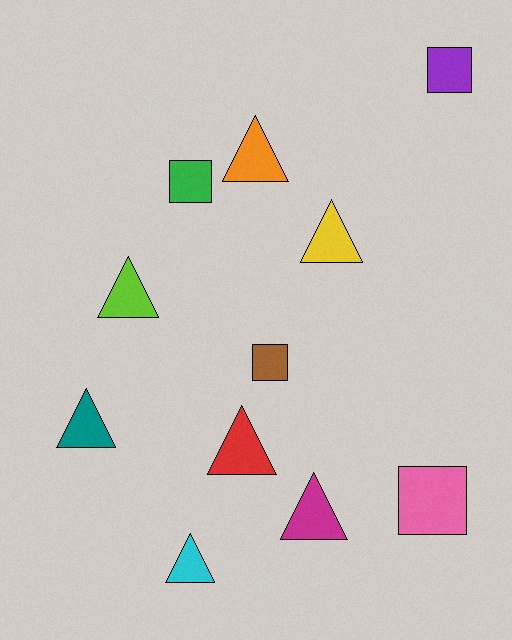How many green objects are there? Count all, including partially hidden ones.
There is 1 green object.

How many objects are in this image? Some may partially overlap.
There are 11 objects.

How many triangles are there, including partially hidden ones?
There are 7 triangles.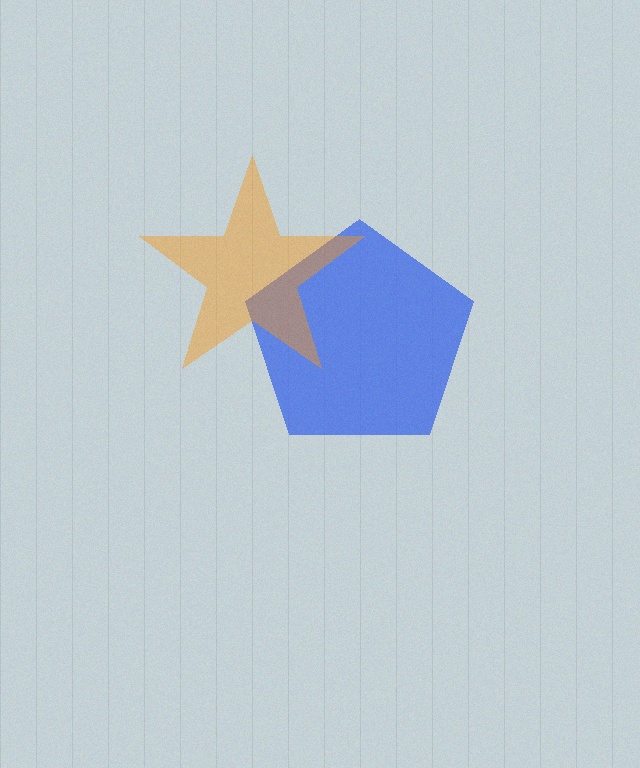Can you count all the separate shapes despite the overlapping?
Yes, there are 2 separate shapes.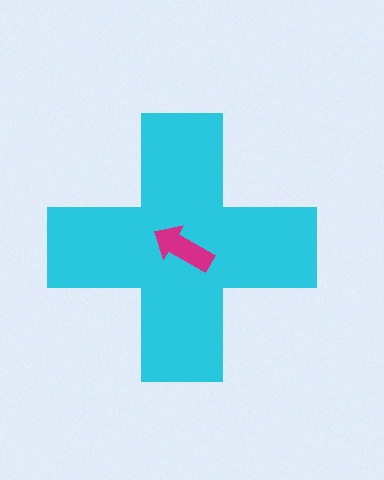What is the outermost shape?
The cyan cross.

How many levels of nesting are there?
2.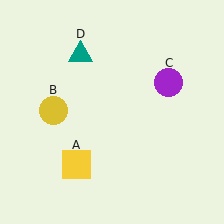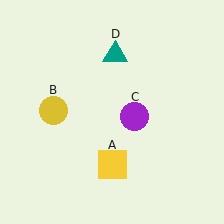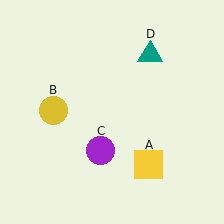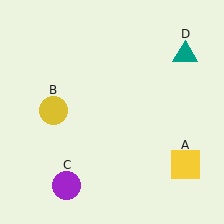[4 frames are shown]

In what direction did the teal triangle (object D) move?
The teal triangle (object D) moved right.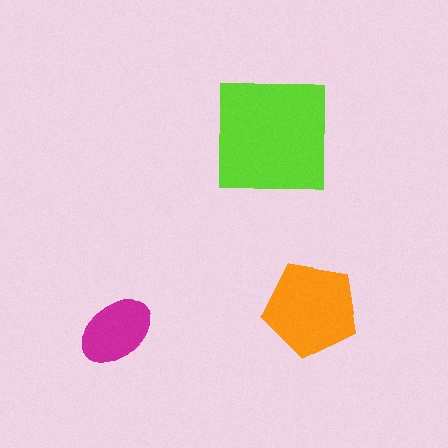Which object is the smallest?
The magenta ellipse.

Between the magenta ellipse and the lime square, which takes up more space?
The lime square.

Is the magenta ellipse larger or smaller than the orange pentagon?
Smaller.